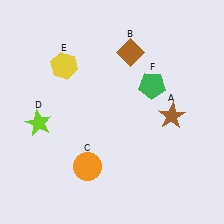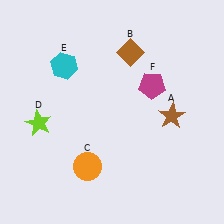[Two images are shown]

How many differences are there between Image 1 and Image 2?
There are 2 differences between the two images.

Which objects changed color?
E changed from yellow to cyan. F changed from green to magenta.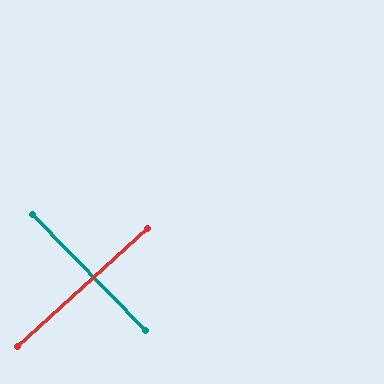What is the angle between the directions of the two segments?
Approximately 88 degrees.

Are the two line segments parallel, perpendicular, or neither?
Perpendicular — they meet at approximately 88°.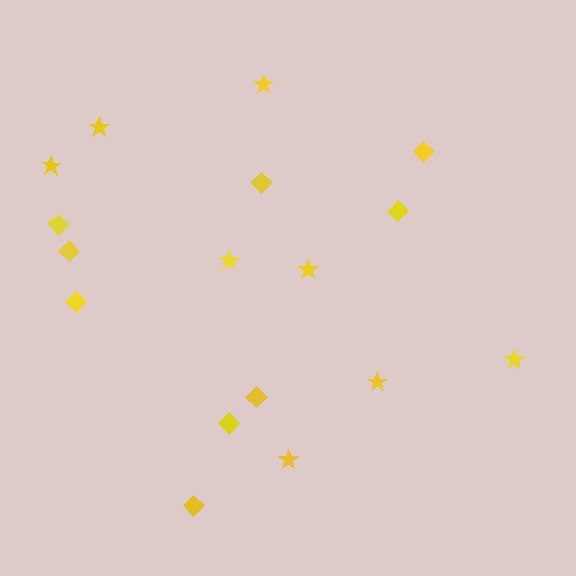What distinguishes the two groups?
There are 2 groups: one group of diamonds (9) and one group of stars (8).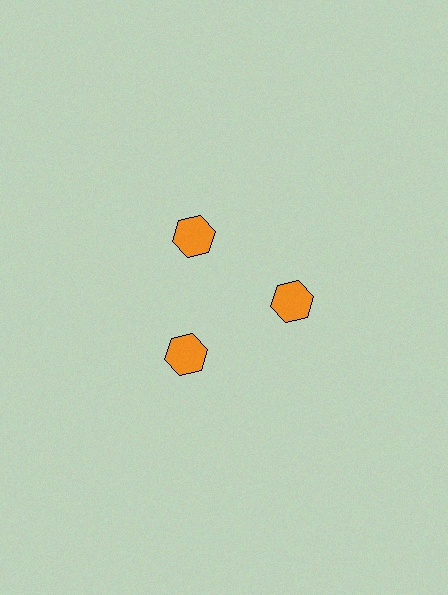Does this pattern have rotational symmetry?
Yes, this pattern has 3-fold rotational symmetry. It looks the same after rotating 120 degrees around the center.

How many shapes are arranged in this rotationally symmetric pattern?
There are 3 shapes, arranged in 3 groups of 1.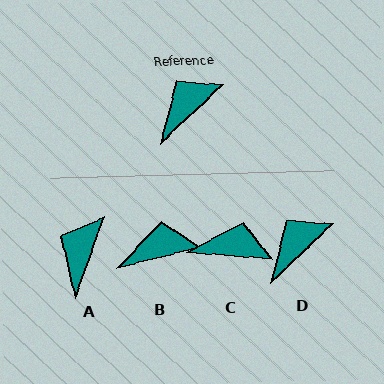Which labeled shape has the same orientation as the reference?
D.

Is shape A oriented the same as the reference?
No, it is off by about 27 degrees.